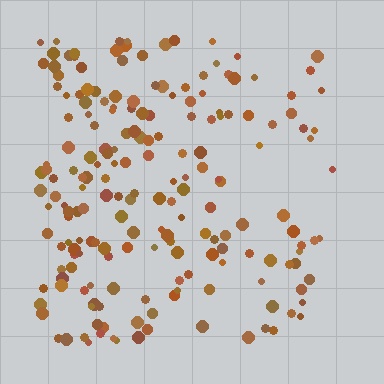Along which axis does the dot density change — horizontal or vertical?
Horizontal.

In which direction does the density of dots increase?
From right to left, with the left side densest.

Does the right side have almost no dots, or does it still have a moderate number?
Still a moderate number, just noticeably fewer than the left.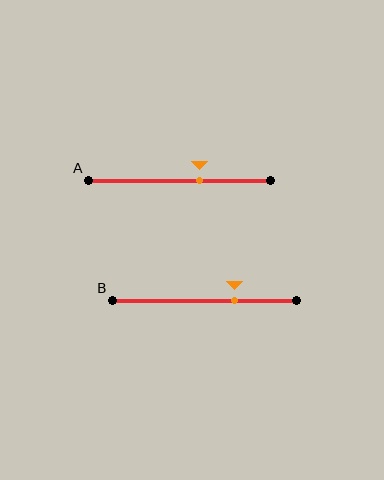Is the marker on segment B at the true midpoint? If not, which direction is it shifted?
No, the marker on segment B is shifted to the right by about 16% of the segment length.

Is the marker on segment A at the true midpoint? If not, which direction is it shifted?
No, the marker on segment A is shifted to the right by about 11% of the segment length.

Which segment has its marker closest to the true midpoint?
Segment A has its marker closest to the true midpoint.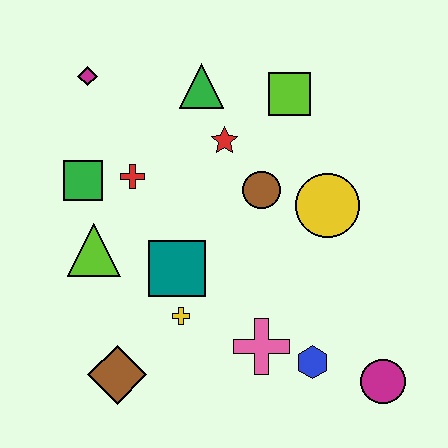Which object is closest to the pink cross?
The blue hexagon is closest to the pink cross.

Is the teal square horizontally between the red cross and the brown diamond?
No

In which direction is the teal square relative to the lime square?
The teal square is below the lime square.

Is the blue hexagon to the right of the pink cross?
Yes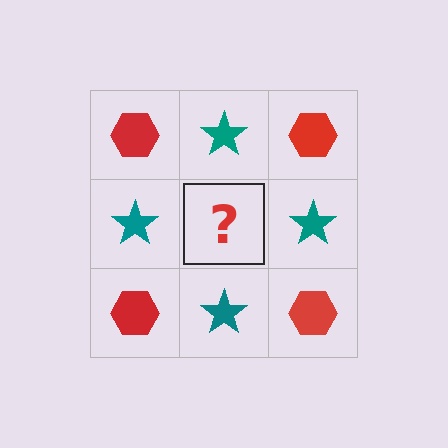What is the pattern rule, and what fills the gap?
The rule is that it alternates red hexagon and teal star in a checkerboard pattern. The gap should be filled with a red hexagon.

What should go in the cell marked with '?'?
The missing cell should contain a red hexagon.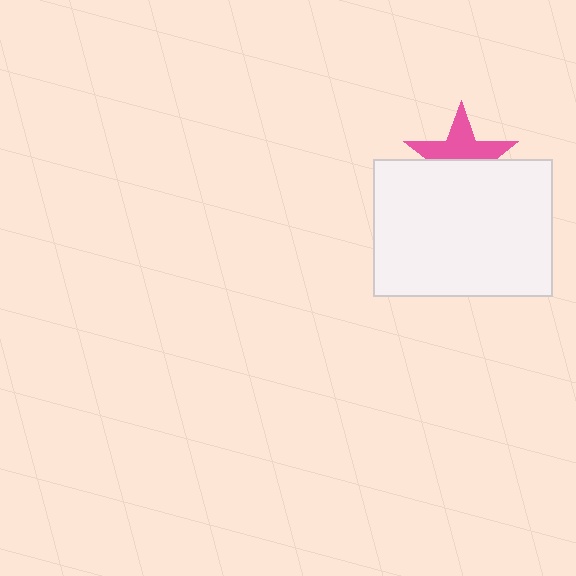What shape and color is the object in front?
The object in front is a white rectangle.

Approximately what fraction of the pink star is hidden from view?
Roughly 48% of the pink star is hidden behind the white rectangle.